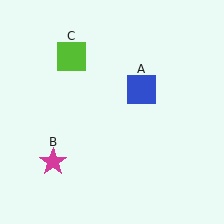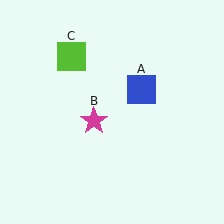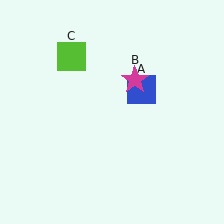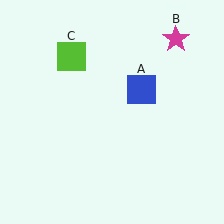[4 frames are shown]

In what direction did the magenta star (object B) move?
The magenta star (object B) moved up and to the right.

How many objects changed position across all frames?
1 object changed position: magenta star (object B).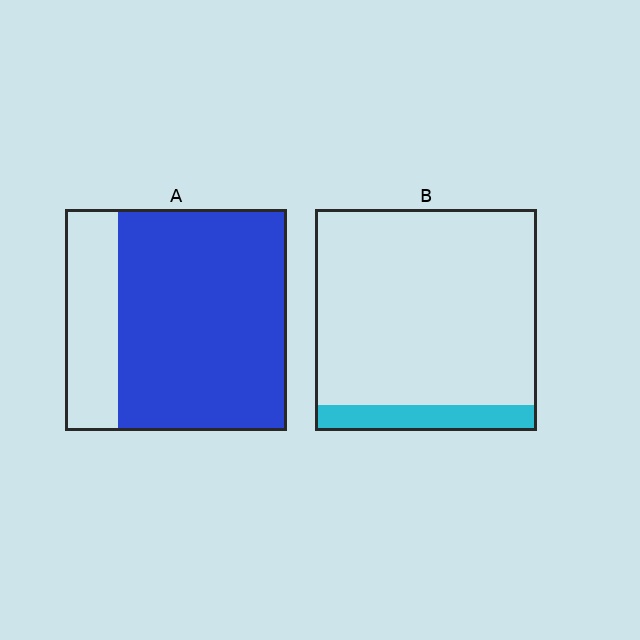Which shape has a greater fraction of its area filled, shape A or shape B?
Shape A.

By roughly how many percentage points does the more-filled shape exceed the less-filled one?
By roughly 65 percentage points (A over B).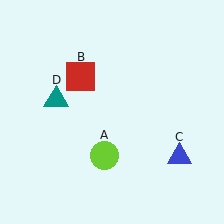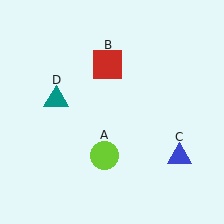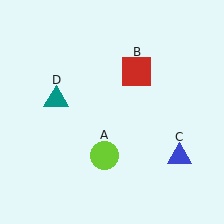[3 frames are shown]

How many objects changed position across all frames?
1 object changed position: red square (object B).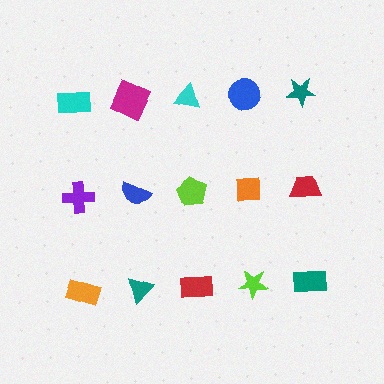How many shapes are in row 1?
5 shapes.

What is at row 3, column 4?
A lime star.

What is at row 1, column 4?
A blue circle.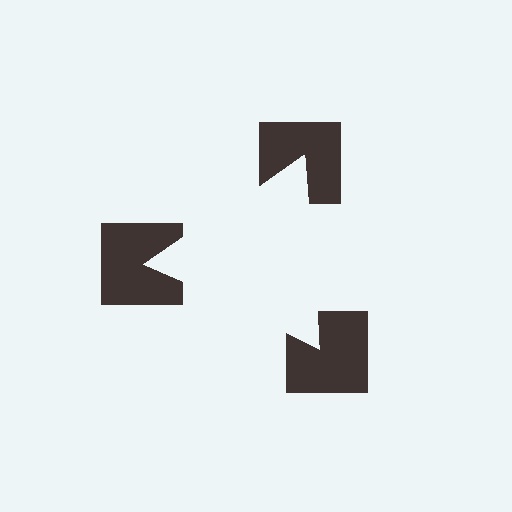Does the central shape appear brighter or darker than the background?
It typically appears slightly brighter than the background, even though no actual brightness change is drawn.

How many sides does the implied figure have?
3 sides.